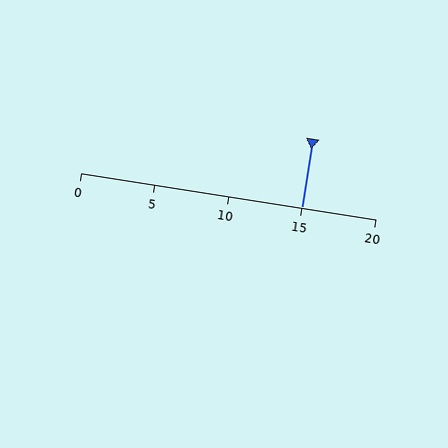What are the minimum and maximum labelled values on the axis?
The axis runs from 0 to 20.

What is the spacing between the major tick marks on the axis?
The major ticks are spaced 5 apart.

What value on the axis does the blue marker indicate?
The marker indicates approximately 15.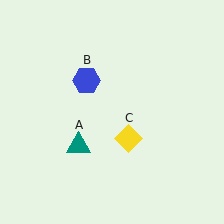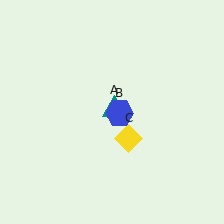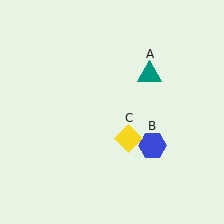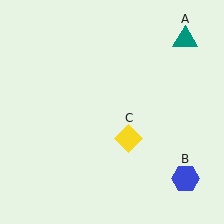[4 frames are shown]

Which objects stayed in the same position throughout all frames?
Yellow diamond (object C) remained stationary.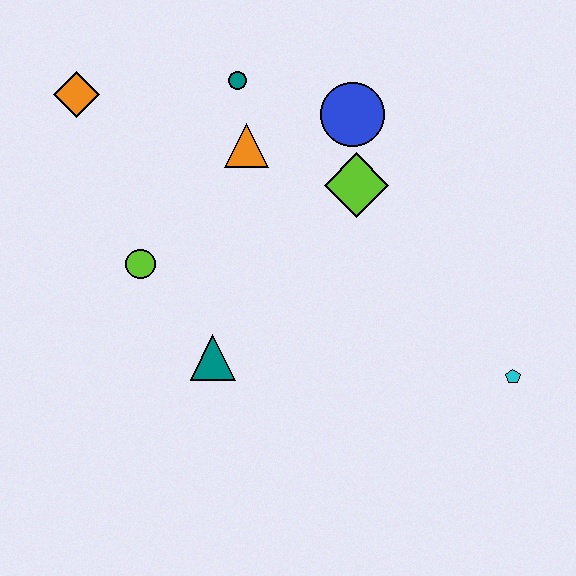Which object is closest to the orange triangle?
The teal circle is closest to the orange triangle.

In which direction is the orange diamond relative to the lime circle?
The orange diamond is above the lime circle.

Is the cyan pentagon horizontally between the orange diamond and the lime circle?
No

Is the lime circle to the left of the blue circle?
Yes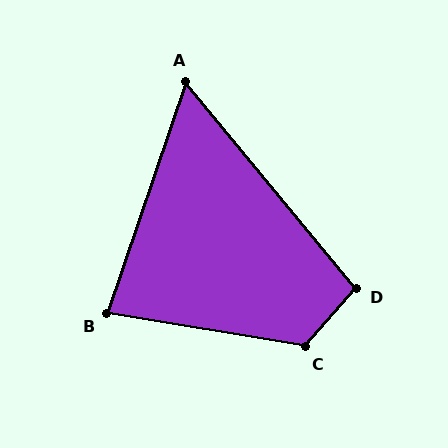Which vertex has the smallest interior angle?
A, at approximately 58 degrees.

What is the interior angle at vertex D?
Approximately 99 degrees (obtuse).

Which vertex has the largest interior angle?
C, at approximately 122 degrees.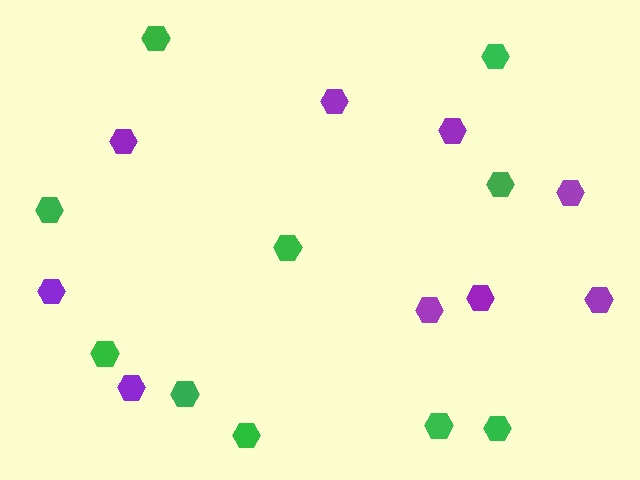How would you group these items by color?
There are 2 groups: one group of purple hexagons (9) and one group of green hexagons (10).